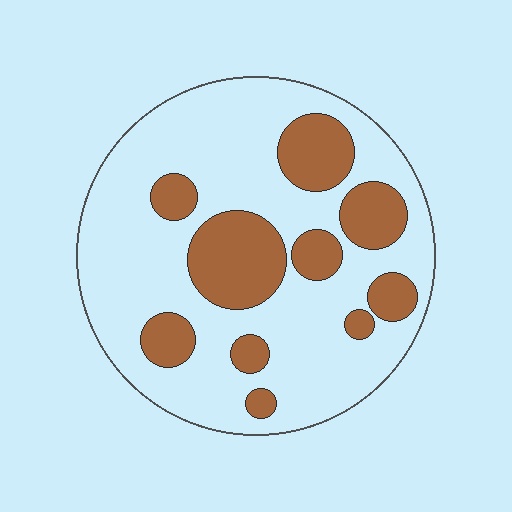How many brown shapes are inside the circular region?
10.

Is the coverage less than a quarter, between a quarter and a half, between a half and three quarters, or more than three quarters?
Between a quarter and a half.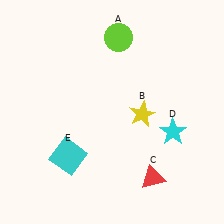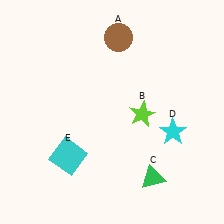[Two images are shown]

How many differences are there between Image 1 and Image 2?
There are 3 differences between the two images.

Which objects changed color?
A changed from lime to brown. B changed from yellow to lime. C changed from red to green.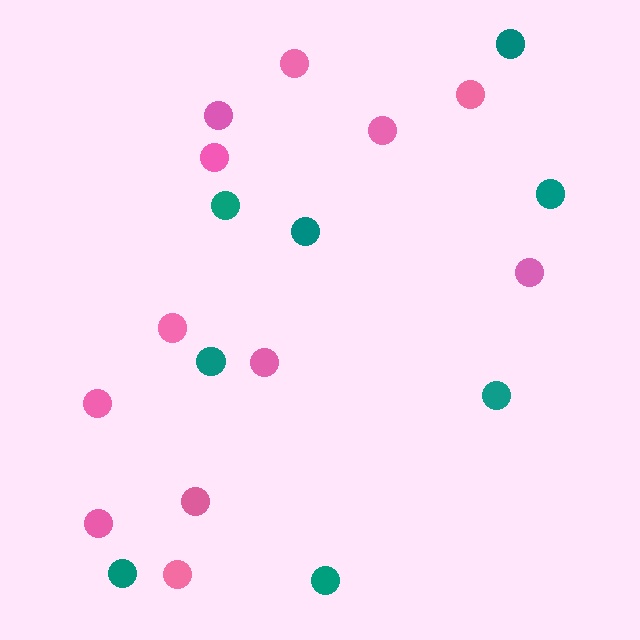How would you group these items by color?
There are 2 groups: one group of teal circles (8) and one group of pink circles (12).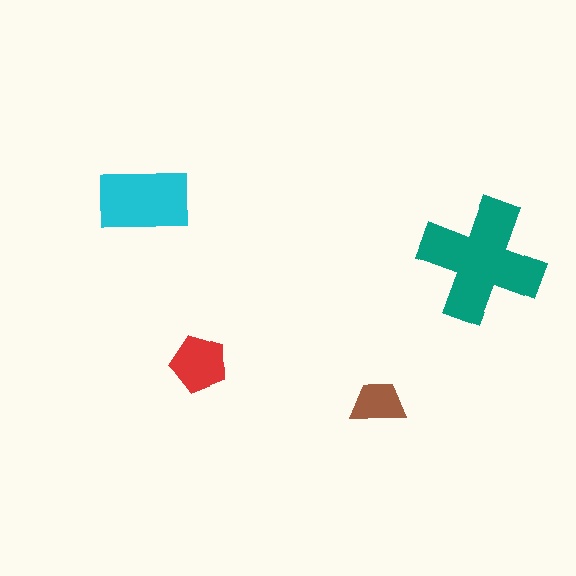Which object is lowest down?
The brown trapezoid is bottommost.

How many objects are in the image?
There are 4 objects in the image.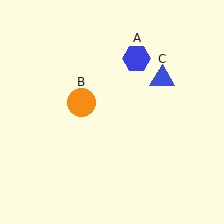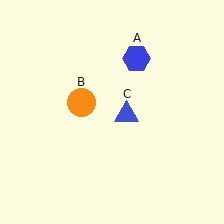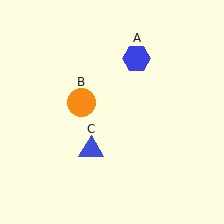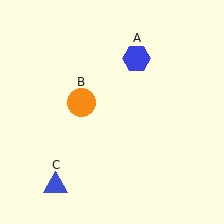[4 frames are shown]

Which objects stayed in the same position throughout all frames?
Blue hexagon (object A) and orange circle (object B) remained stationary.